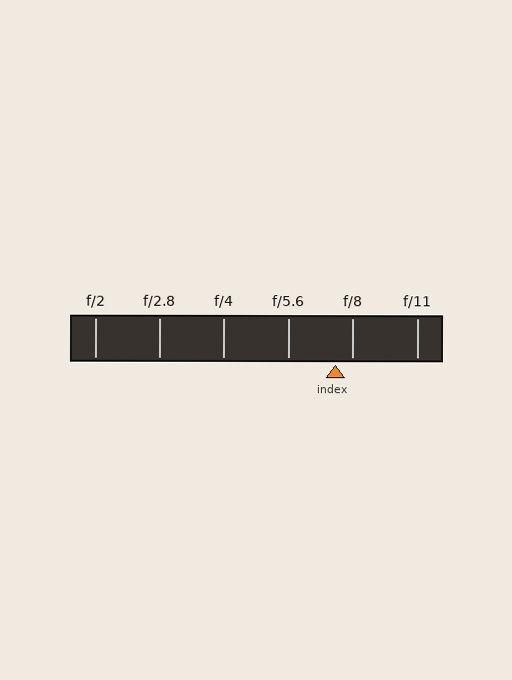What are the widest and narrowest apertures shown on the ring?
The widest aperture shown is f/2 and the narrowest is f/11.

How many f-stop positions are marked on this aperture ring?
There are 6 f-stop positions marked.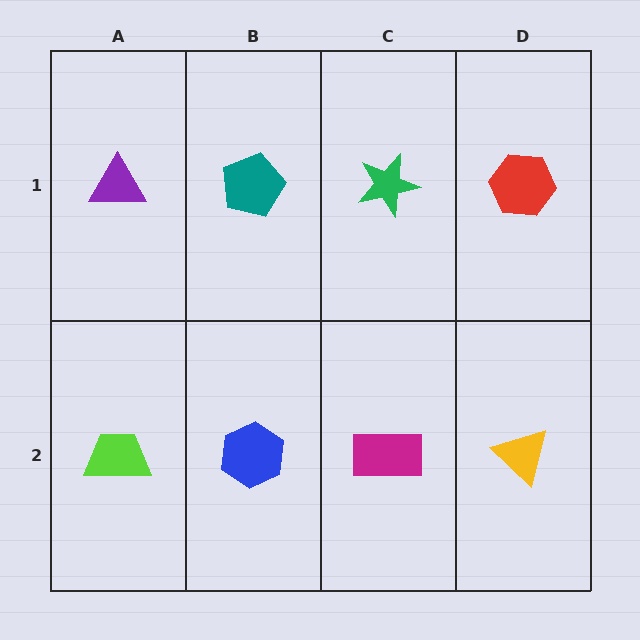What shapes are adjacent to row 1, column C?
A magenta rectangle (row 2, column C), a teal pentagon (row 1, column B), a red hexagon (row 1, column D).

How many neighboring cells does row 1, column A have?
2.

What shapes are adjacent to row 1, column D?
A yellow triangle (row 2, column D), a green star (row 1, column C).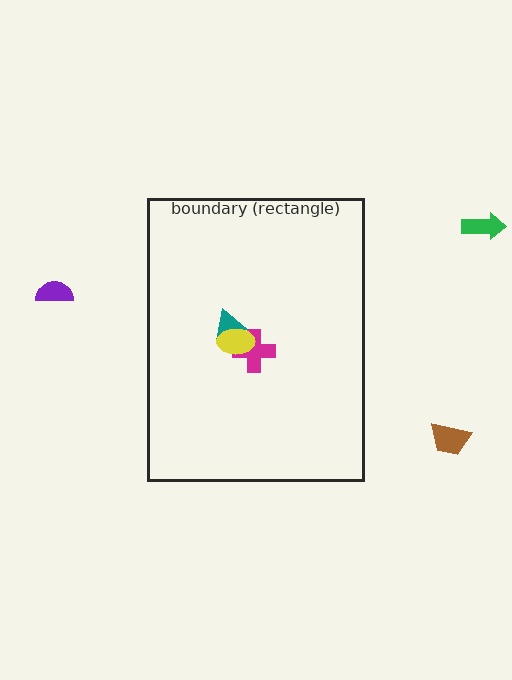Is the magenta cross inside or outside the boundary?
Inside.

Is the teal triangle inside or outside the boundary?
Inside.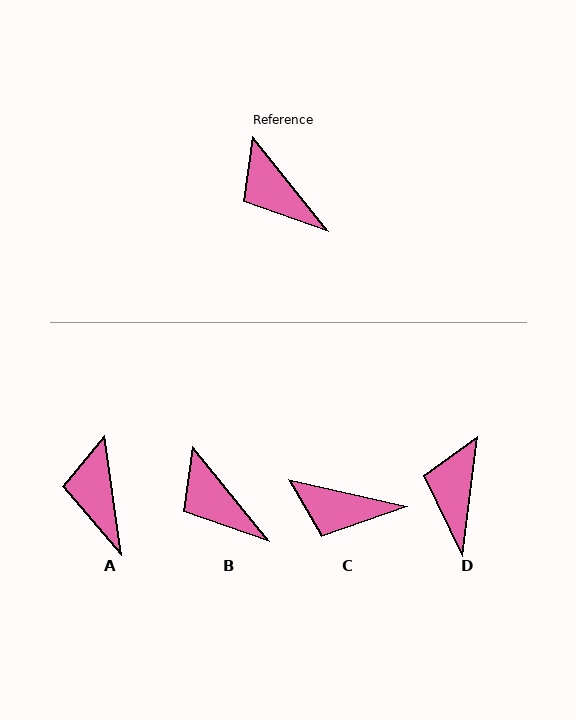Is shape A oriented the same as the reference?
No, it is off by about 31 degrees.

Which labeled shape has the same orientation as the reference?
B.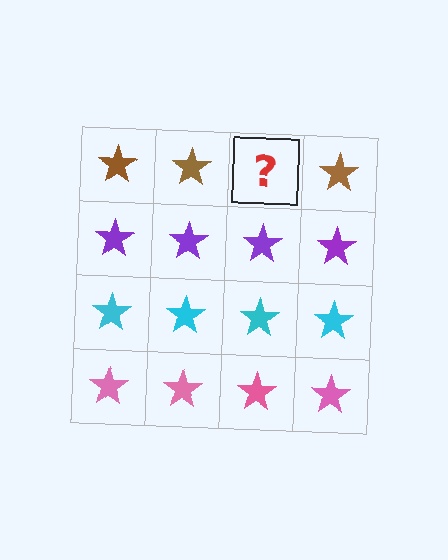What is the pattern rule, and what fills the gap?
The rule is that each row has a consistent color. The gap should be filled with a brown star.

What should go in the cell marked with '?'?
The missing cell should contain a brown star.